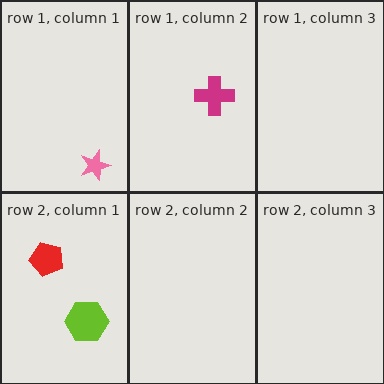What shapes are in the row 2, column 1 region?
The red pentagon, the lime hexagon.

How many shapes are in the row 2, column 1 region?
2.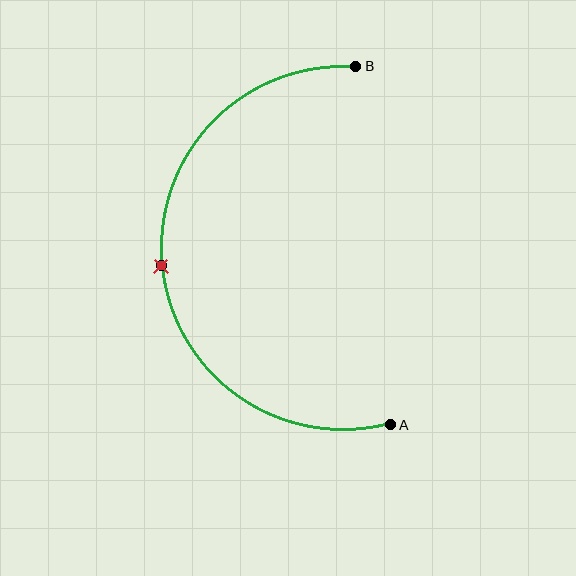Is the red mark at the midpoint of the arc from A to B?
Yes. The red mark lies on the arc at equal arc-length from both A and B — it is the arc midpoint.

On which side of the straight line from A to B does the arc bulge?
The arc bulges to the left of the straight line connecting A and B.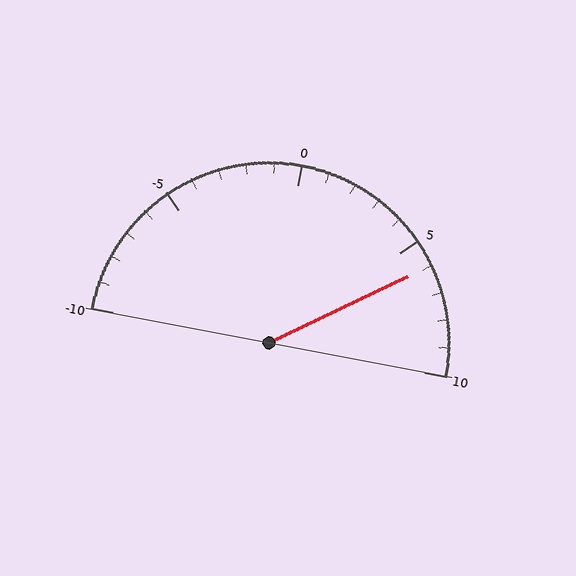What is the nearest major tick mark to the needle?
The nearest major tick mark is 5.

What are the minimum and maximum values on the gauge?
The gauge ranges from -10 to 10.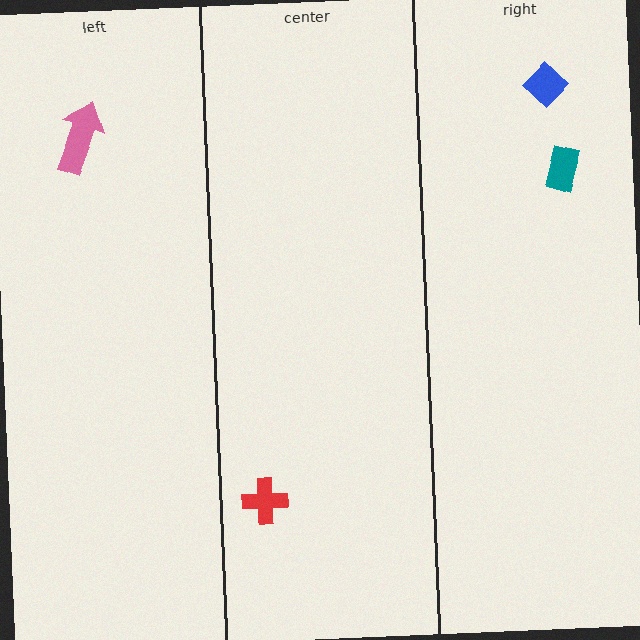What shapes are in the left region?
The pink arrow.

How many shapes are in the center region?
1.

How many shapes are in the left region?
1.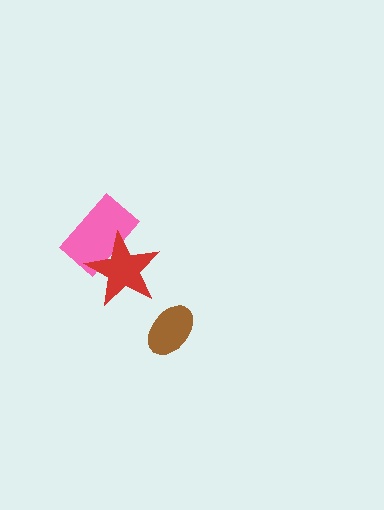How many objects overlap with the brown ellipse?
0 objects overlap with the brown ellipse.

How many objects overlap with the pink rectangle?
1 object overlaps with the pink rectangle.